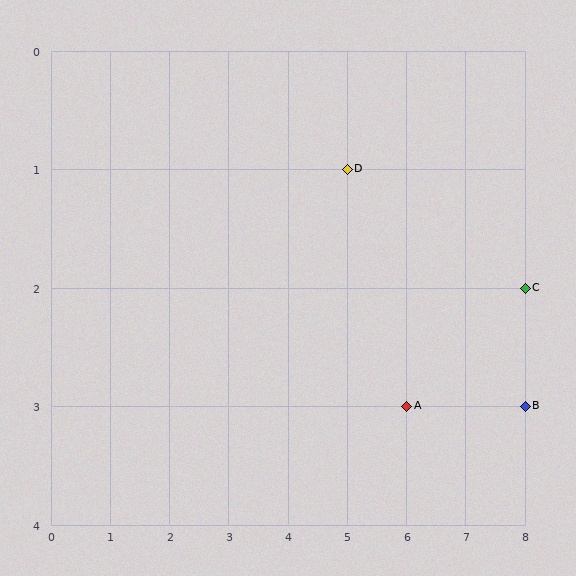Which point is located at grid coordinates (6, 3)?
Point A is at (6, 3).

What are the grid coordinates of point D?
Point D is at grid coordinates (5, 1).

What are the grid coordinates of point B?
Point B is at grid coordinates (8, 3).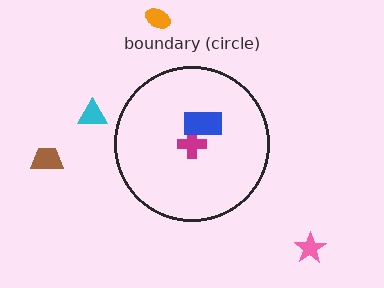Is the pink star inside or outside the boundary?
Outside.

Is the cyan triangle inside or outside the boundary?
Outside.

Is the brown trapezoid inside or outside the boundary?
Outside.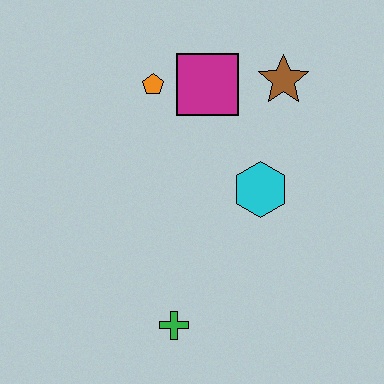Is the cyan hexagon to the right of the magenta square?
Yes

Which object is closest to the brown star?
The magenta square is closest to the brown star.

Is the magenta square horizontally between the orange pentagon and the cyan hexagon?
Yes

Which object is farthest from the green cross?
The brown star is farthest from the green cross.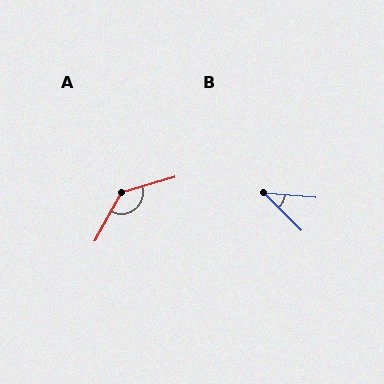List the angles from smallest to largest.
B (39°), A (134°).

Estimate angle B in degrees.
Approximately 39 degrees.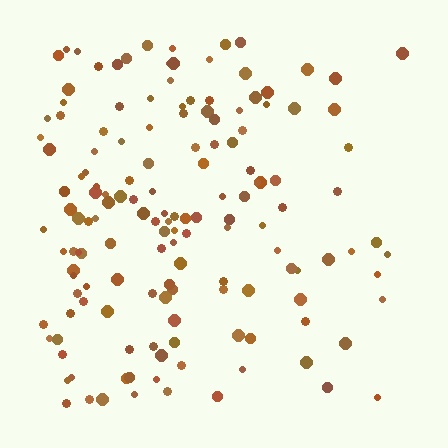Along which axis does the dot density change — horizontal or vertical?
Horizontal.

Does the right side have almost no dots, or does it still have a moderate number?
Still a moderate number, just noticeably fewer than the left.